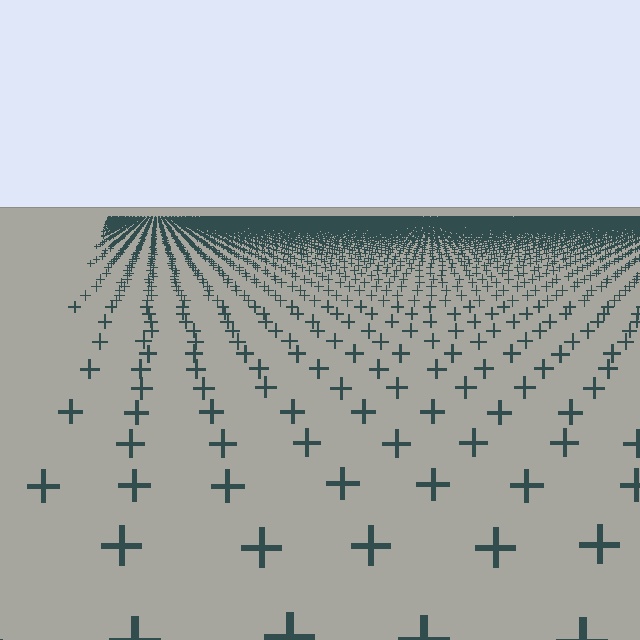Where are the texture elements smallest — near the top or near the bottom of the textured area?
Near the top.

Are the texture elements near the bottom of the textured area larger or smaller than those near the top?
Larger. Near the bottom, elements are closer to the viewer and appear at a bigger on-screen size.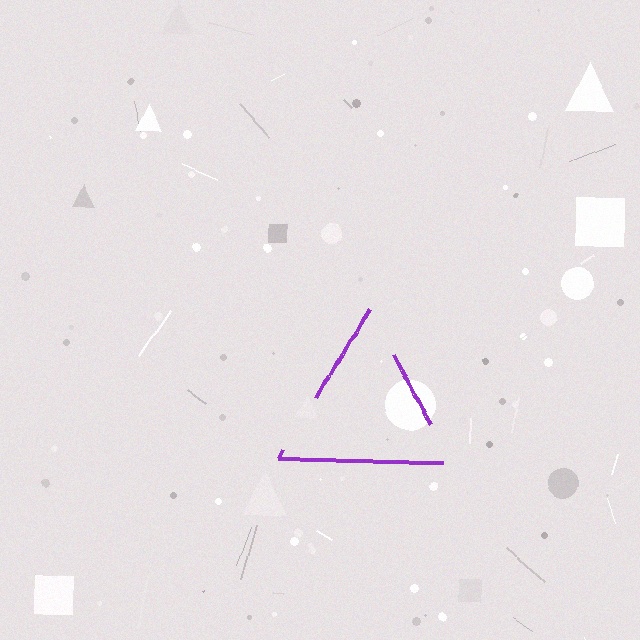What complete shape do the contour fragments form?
The contour fragments form a triangle.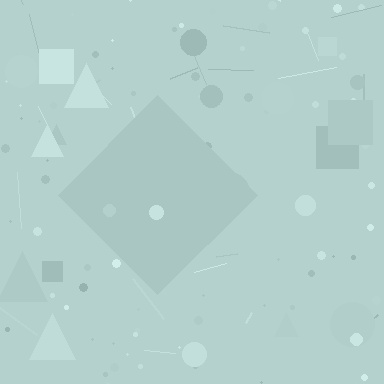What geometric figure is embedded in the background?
A diamond is embedded in the background.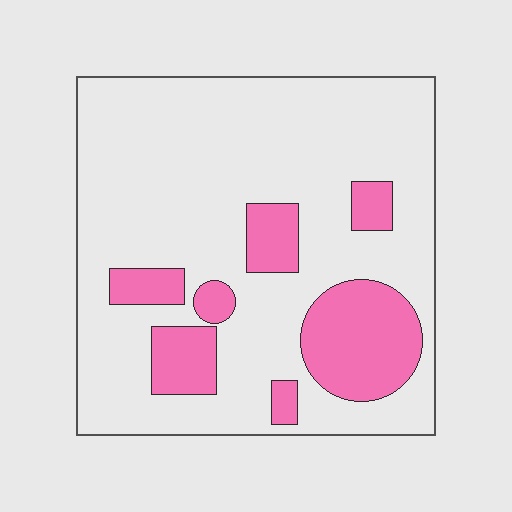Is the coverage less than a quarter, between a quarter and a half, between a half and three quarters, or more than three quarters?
Less than a quarter.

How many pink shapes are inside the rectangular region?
7.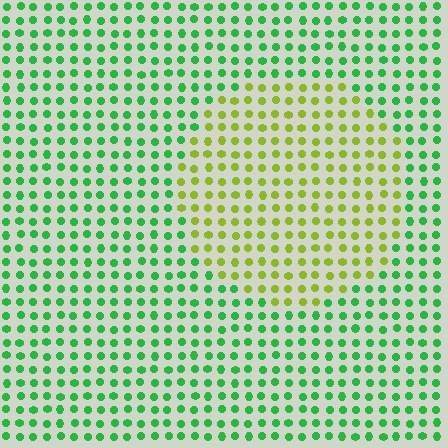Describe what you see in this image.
The image is filled with small green elements in a uniform arrangement. A circle-shaped region is visible where the elements are tinted to a slightly different hue, forming a subtle color boundary.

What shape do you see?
I see a circle.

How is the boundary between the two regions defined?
The boundary is defined purely by a slight shift in hue (about 52 degrees). Spacing, size, and orientation are identical on both sides.